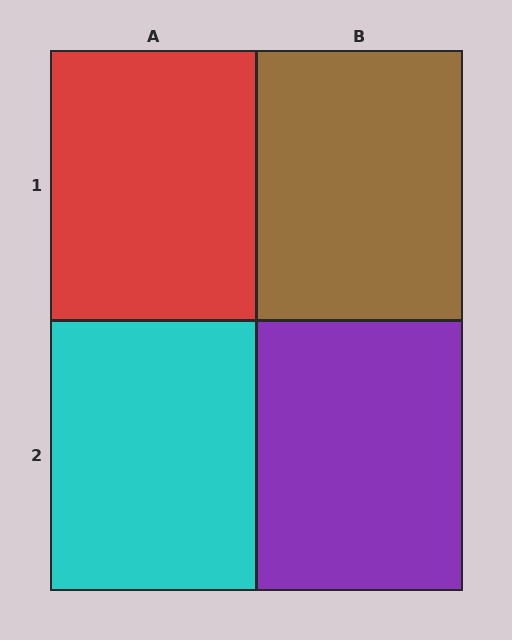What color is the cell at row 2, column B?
Purple.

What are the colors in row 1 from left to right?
Red, brown.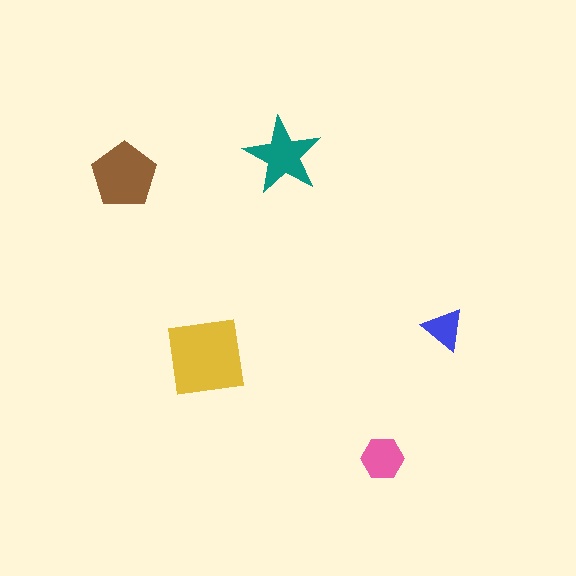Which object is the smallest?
The blue triangle.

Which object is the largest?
The yellow square.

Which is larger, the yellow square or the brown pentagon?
The yellow square.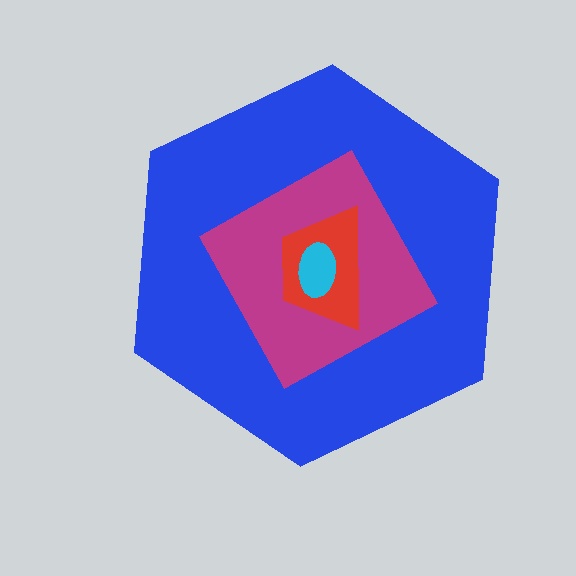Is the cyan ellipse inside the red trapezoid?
Yes.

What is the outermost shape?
The blue hexagon.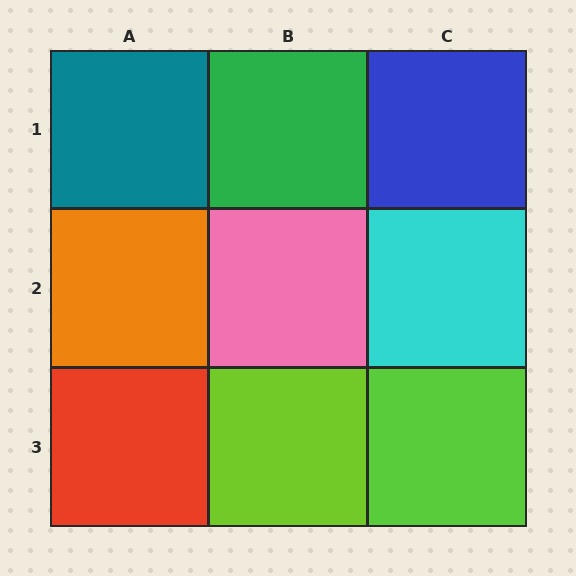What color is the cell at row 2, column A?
Orange.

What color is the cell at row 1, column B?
Green.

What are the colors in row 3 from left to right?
Red, lime, lime.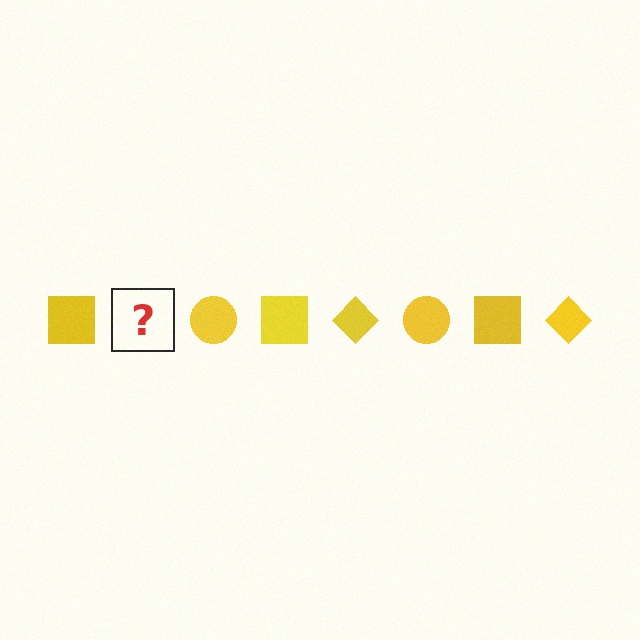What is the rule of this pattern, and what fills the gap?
The rule is that the pattern cycles through square, diamond, circle shapes in yellow. The gap should be filled with a yellow diamond.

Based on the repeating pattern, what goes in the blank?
The blank should be a yellow diamond.